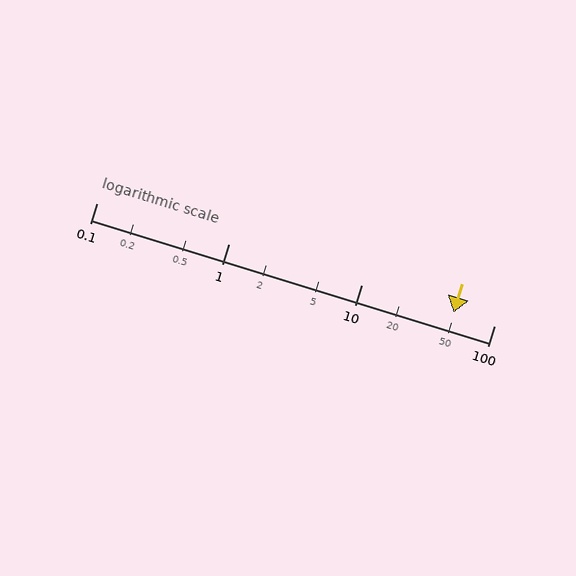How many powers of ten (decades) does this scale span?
The scale spans 3 decades, from 0.1 to 100.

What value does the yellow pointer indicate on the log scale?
The pointer indicates approximately 49.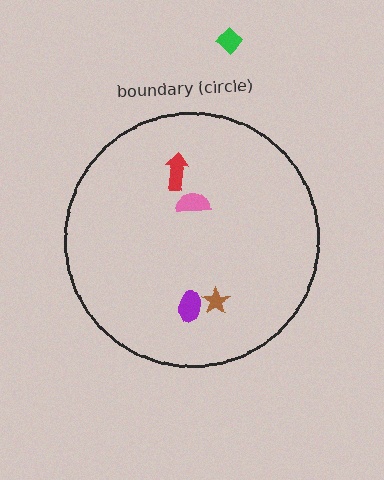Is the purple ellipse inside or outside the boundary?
Inside.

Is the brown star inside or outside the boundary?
Inside.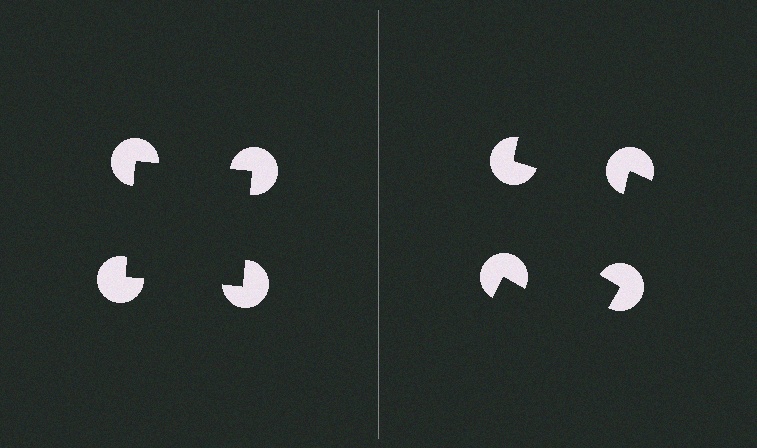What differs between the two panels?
The pac-man discs are positioned identically on both sides; only the wedge orientations differ. On the left they align to a square; on the right they are misaligned.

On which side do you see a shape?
An illusory square appears on the left side. On the right side the wedge cuts are rotated, so no coherent shape forms.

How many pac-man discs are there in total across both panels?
8 — 4 on each side.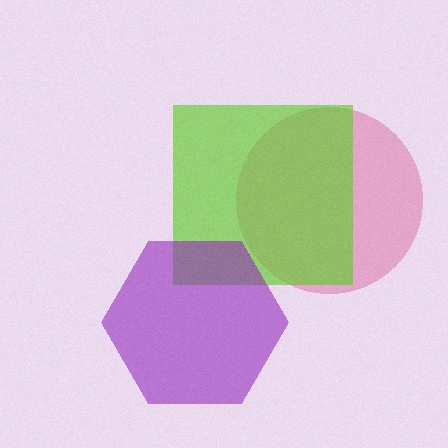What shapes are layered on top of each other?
The layered shapes are: a pink circle, a lime square, a purple hexagon.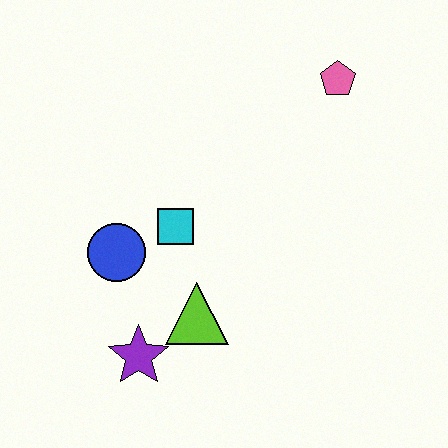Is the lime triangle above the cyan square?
No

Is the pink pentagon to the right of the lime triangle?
Yes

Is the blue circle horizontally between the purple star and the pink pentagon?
No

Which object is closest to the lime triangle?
The purple star is closest to the lime triangle.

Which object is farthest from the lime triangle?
The pink pentagon is farthest from the lime triangle.